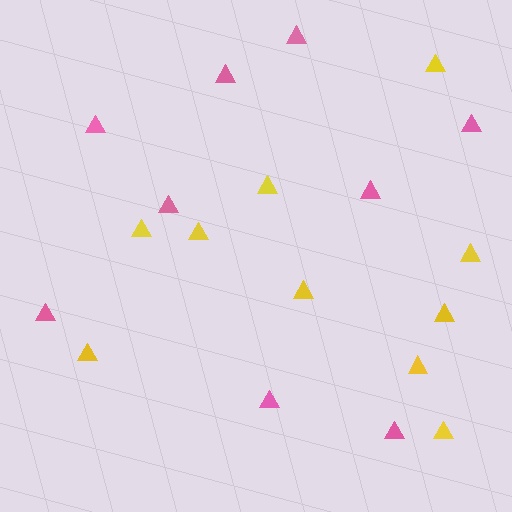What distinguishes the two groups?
There are 2 groups: one group of pink triangles (9) and one group of yellow triangles (10).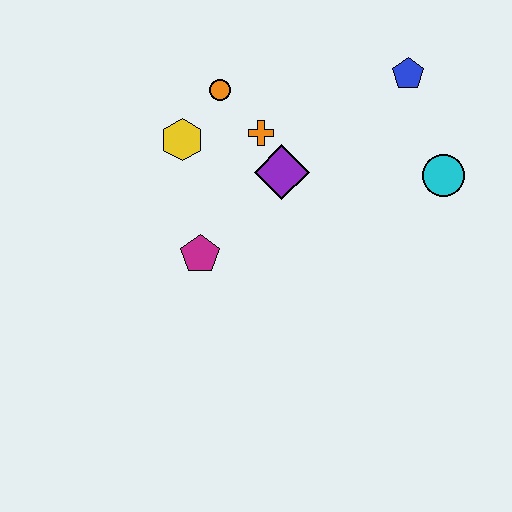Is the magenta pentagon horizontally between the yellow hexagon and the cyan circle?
Yes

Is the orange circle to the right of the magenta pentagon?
Yes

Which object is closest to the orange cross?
The purple diamond is closest to the orange cross.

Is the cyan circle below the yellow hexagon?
Yes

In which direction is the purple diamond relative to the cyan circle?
The purple diamond is to the left of the cyan circle.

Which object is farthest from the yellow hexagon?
The cyan circle is farthest from the yellow hexagon.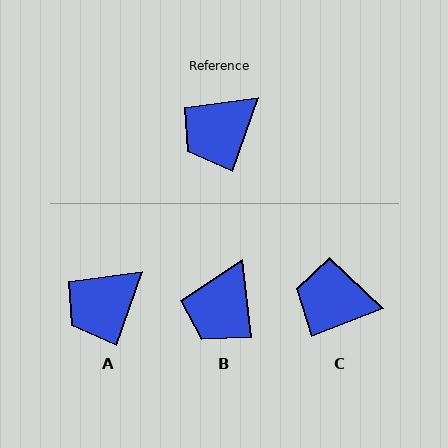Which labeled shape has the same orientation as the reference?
A.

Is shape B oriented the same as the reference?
No, it is off by about 26 degrees.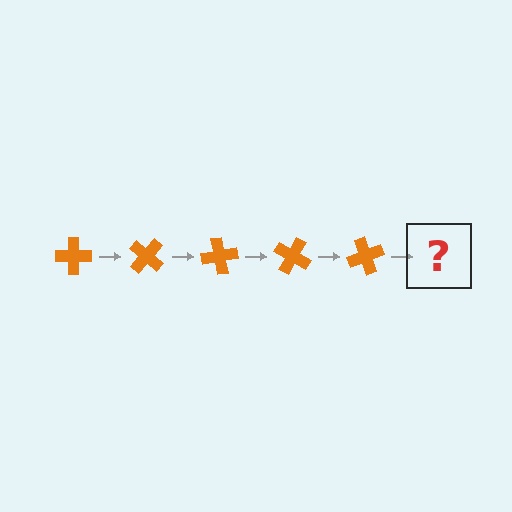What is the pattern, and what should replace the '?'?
The pattern is that the cross rotates 40 degrees each step. The '?' should be an orange cross rotated 200 degrees.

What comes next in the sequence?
The next element should be an orange cross rotated 200 degrees.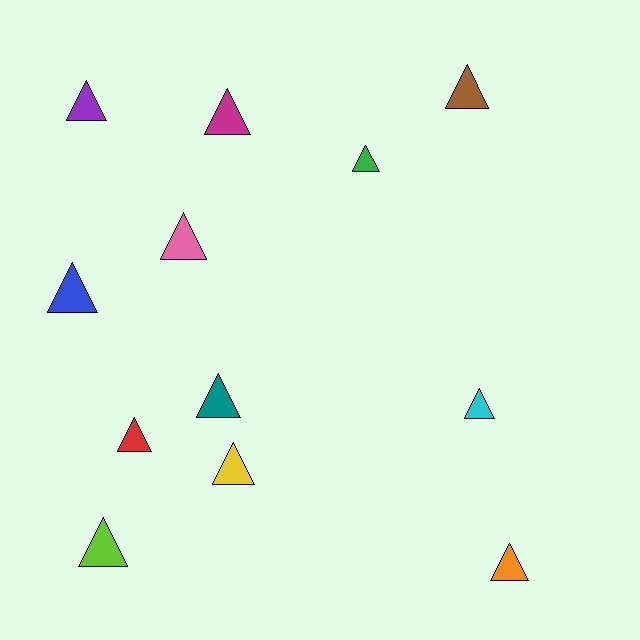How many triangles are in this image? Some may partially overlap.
There are 12 triangles.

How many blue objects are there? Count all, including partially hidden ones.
There is 1 blue object.